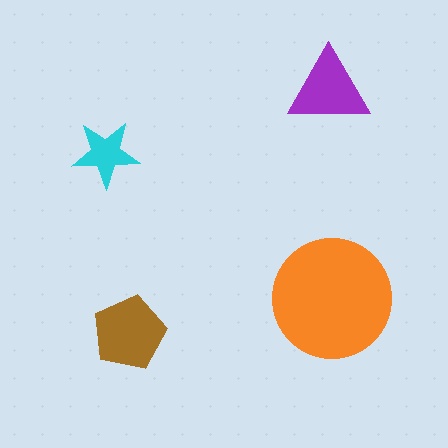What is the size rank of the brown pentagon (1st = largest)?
2nd.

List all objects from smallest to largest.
The cyan star, the purple triangle, the brown pentagon, the orange circle.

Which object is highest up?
The purple triangle is topmost.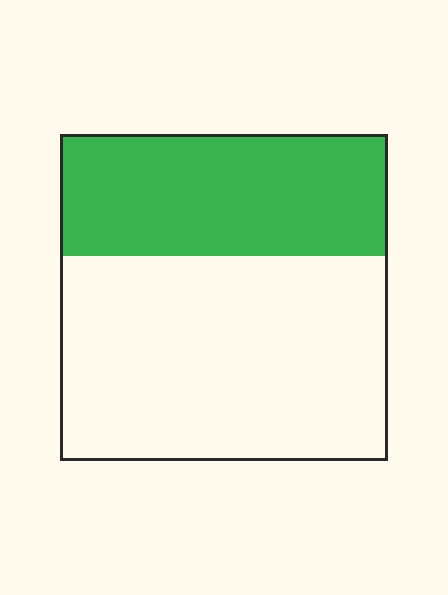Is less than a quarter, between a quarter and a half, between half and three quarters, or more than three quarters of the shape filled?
Between a quarter and a half.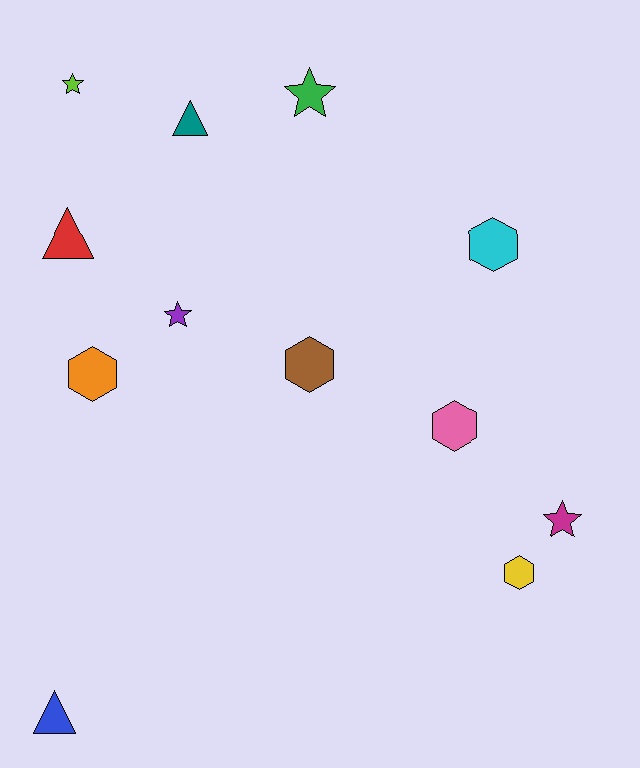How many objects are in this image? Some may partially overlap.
There are 12 objects.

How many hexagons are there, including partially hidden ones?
There are 5 hexagons.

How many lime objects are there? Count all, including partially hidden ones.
There is 1 lime object.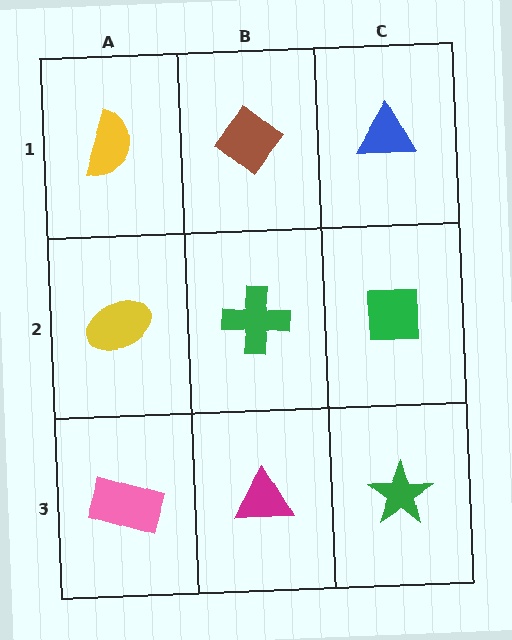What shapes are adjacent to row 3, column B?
A green cross (row 2, column B), a pink rectangle (row 3, column A), a green star (row 3, column C).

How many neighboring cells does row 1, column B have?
3.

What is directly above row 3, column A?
A yellow ellipse.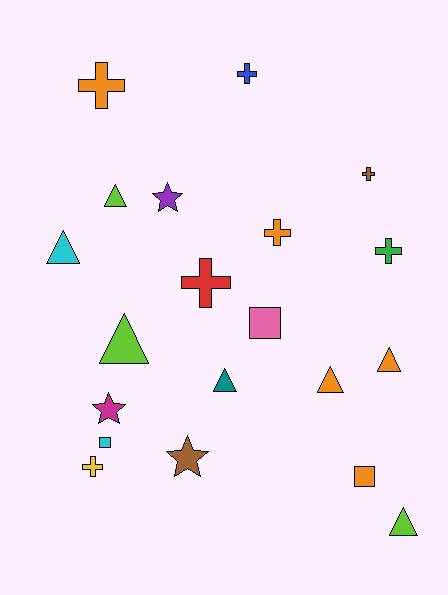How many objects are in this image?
There are 20 objects.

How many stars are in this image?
There are 3 stars.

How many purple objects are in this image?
There is 1 purple object.